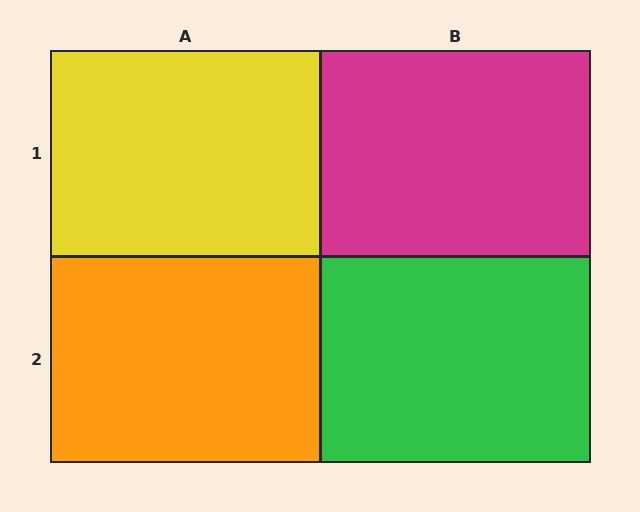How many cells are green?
1 cell is green.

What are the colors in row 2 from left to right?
Orange, green.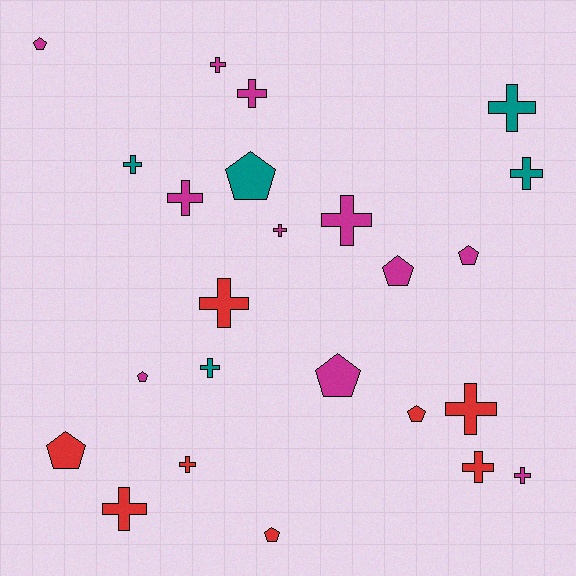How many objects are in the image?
There are 24 objects.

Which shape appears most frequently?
Cross, with 15 objects.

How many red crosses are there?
There are 5 red crosses.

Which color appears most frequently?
Magenta, with 11 objects.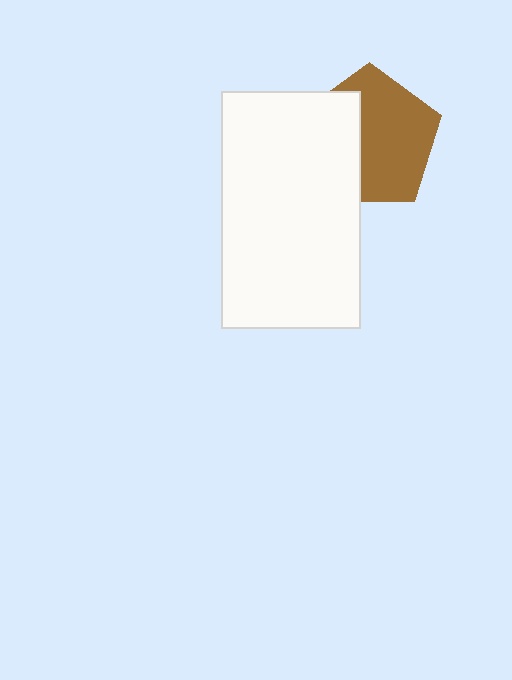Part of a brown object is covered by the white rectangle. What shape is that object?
It is a pentagon.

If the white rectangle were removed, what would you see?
You would see the complete brown pentagon.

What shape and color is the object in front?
The object in front is a white rectangle.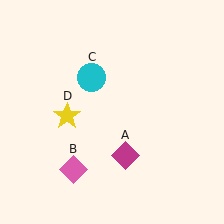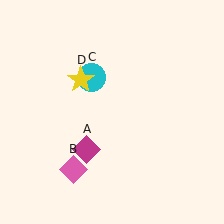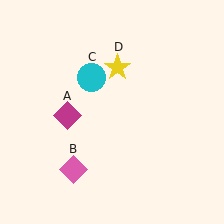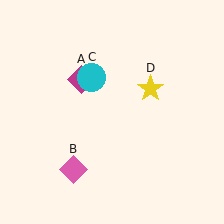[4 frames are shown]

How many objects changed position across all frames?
2 objects changed position: magenta diamond (object A), yellow star (object D).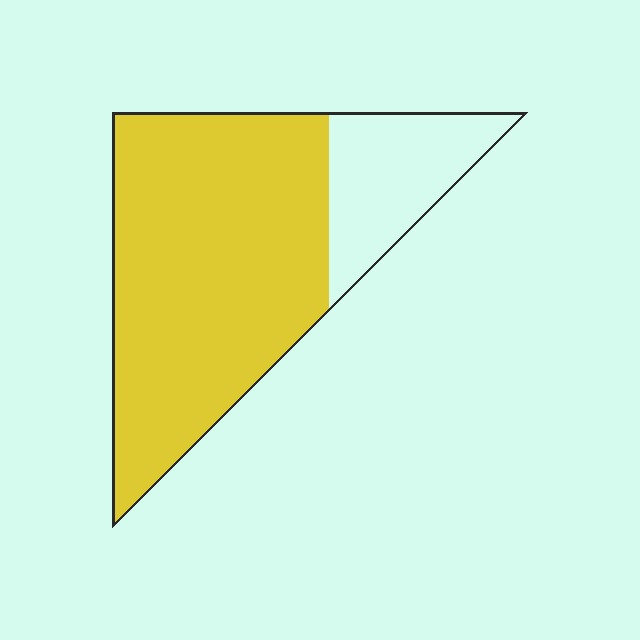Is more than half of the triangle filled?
Yes.